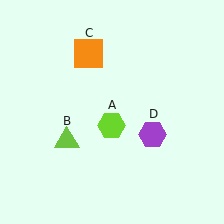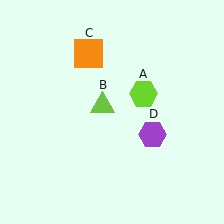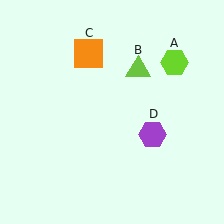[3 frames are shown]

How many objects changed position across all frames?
2 objects changed position: lime hexagon (object A), lime triangle (object B).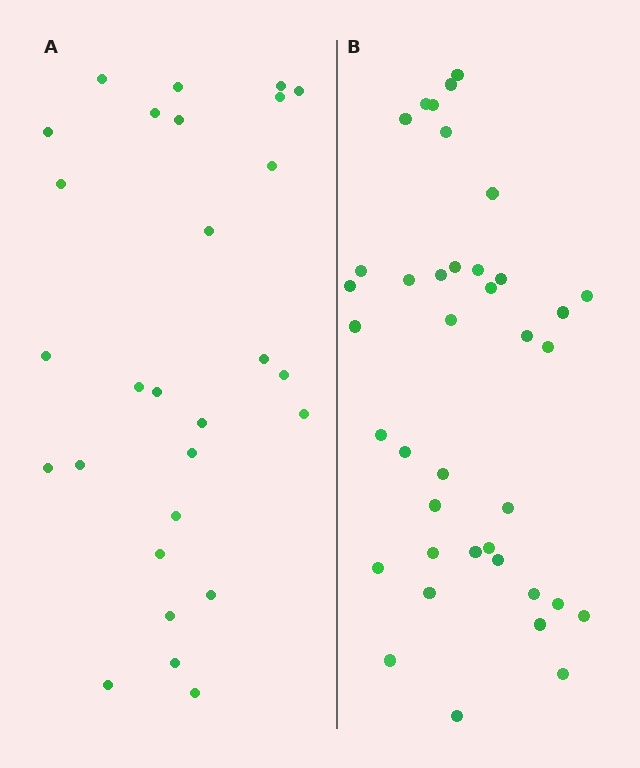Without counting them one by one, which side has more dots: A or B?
Region B (the right region) has more dots.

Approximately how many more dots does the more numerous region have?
Region B has roughly 12 or so more dots than region A.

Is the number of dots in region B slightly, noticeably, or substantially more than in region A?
Region B has noticeably more, but not dramatically so. The ratio is roughly 1.4 to 1.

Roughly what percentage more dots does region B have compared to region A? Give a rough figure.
About 40% more.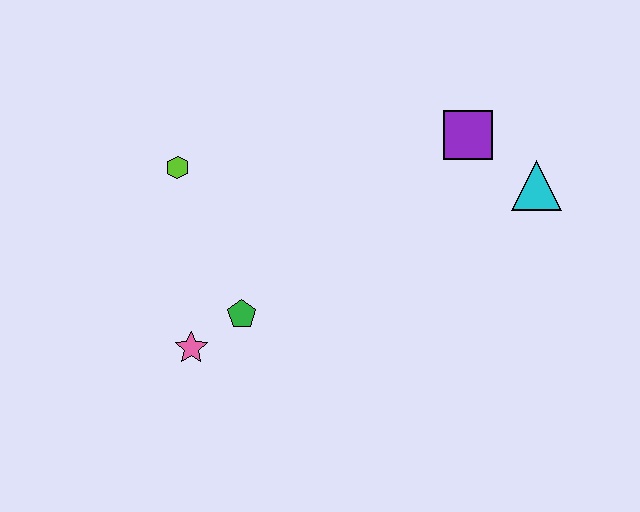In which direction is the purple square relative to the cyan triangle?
The purple square is to the left of the cyan triangle.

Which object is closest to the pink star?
The green pentagon is closest to the pink star.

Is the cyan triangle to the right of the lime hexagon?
Yes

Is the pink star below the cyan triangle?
Yes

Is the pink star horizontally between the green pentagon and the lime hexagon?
Yes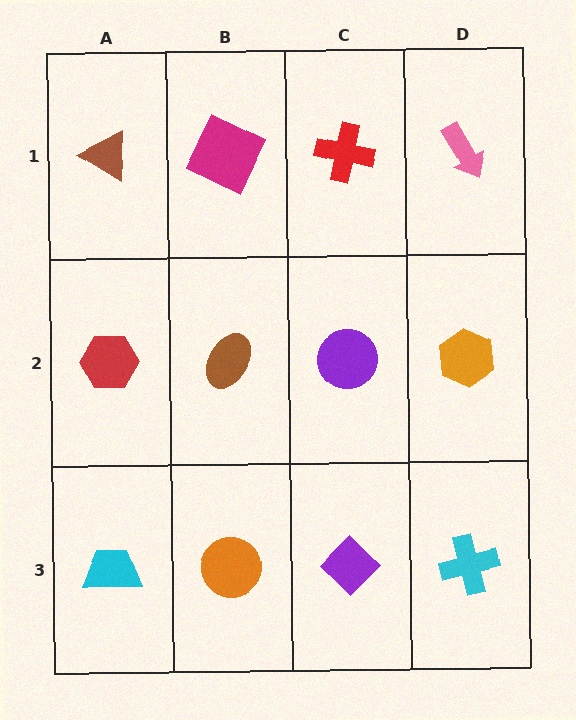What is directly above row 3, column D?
An orange hexagon.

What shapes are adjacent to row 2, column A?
A brown triangle (row 1, column A), a cyan trapezoid (row 3, column A), a brown ellipse (row 2, column B).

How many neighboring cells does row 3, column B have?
3.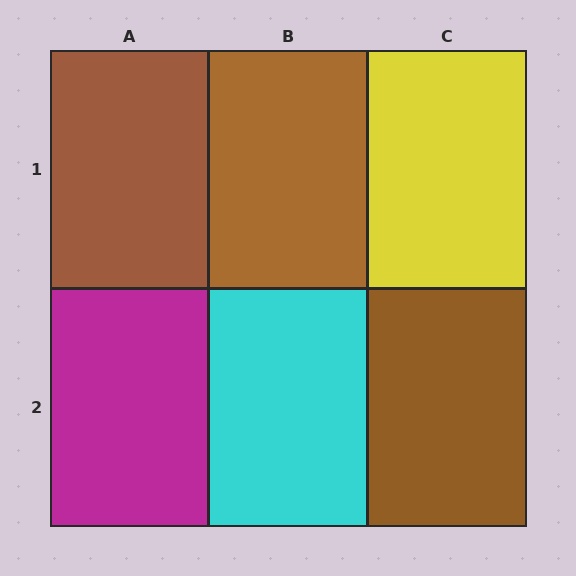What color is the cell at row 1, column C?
Yellow.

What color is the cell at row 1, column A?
Brown.